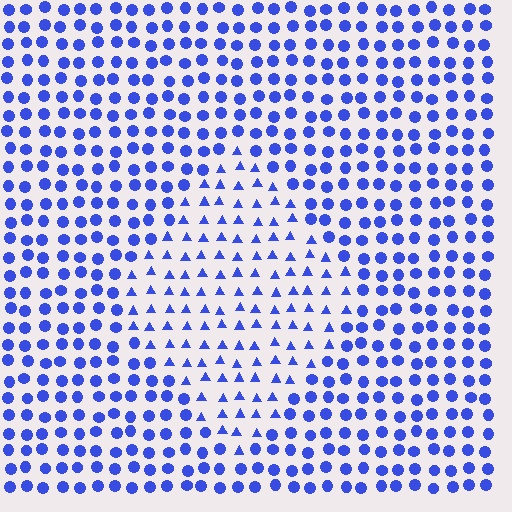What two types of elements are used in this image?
The image uses triangles inside the diamond region and circles outside it.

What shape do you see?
I see a diamond.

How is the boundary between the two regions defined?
The boundary is defined by a change in element shape: triangles inside vs. circles outside. All elements share the same color and spacing.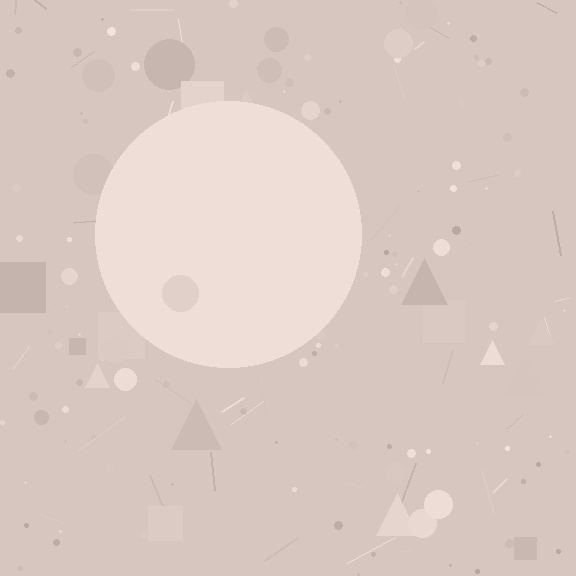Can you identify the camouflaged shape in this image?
The camouflaged shape is a circle.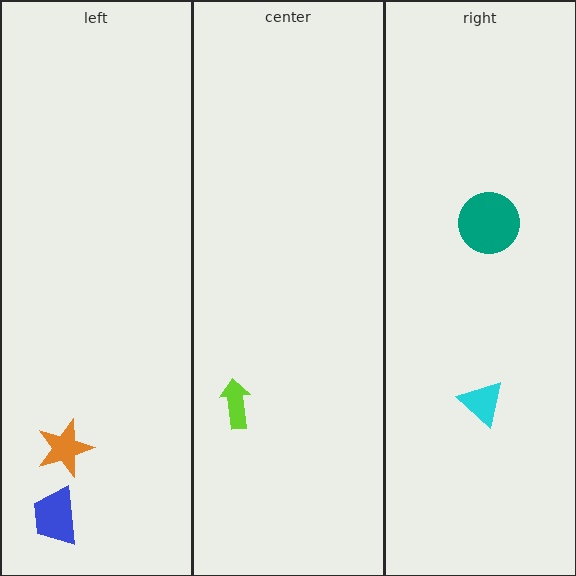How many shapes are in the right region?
2.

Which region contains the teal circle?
The right region.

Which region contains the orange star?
The left region.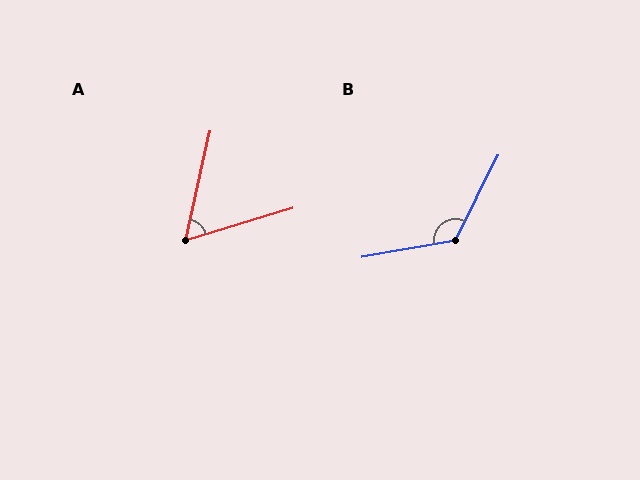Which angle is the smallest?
A, at approximately 61 degrees.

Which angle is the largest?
B, at approximately 126 degrees.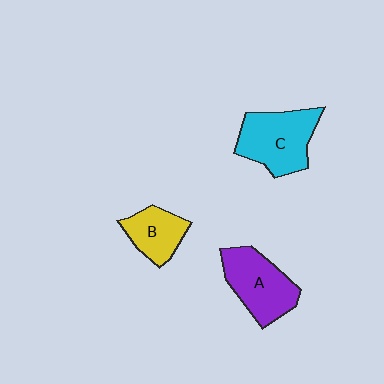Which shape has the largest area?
Shape C (cyan).